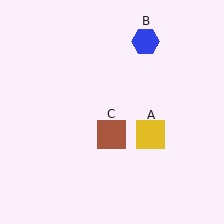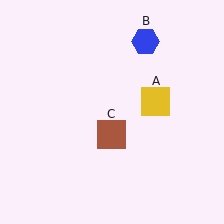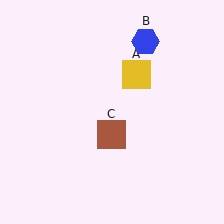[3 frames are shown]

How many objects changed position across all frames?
1 object changed position: yellow square (object A).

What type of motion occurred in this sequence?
The yellow square (object A) rotated counterclockwise around the center of the scene.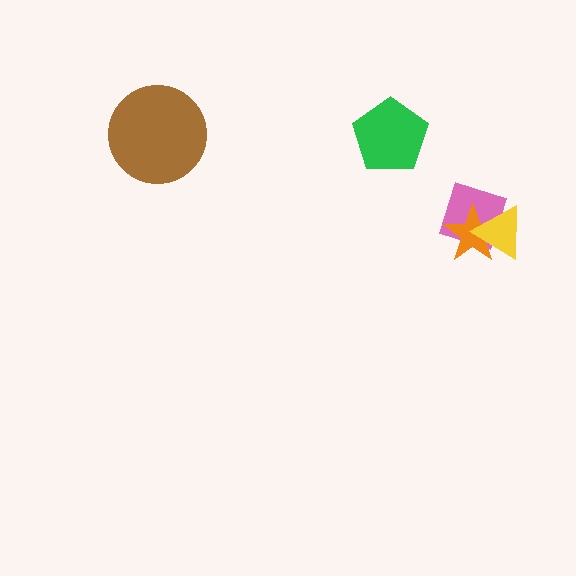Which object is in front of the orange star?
The yellow triangle is in front of the orange star.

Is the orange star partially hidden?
Yes, it is partially covered by another shape.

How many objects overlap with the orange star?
2 objects overlap with the orange star.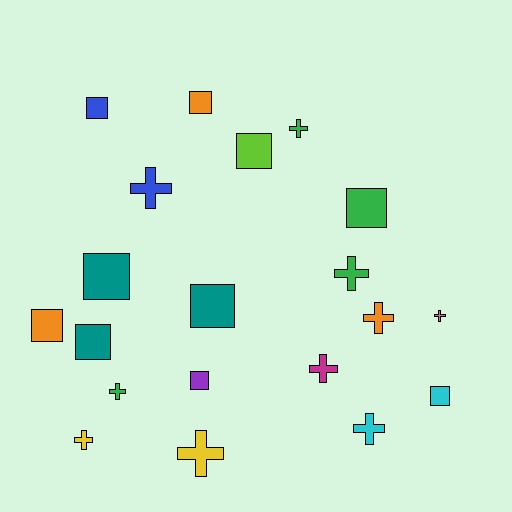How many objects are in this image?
There are 20 objects.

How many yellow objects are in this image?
There are 2 yellow objects.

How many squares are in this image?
There are 10 squares.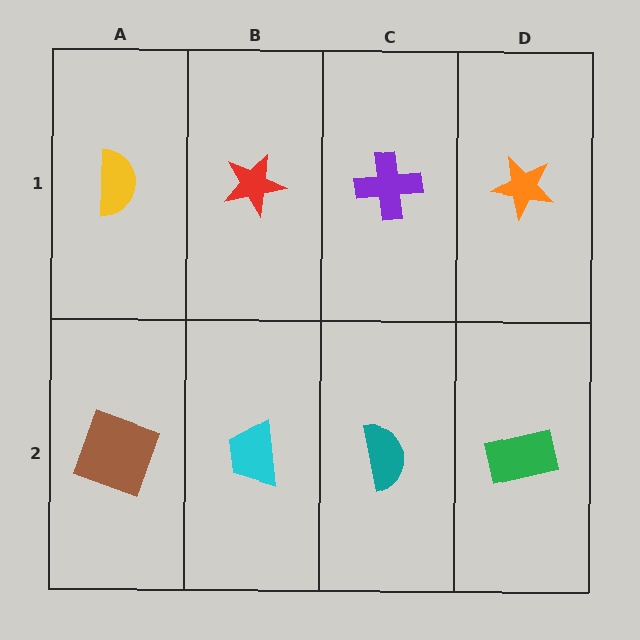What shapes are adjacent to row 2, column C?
A purple cross (row 1, column C), a cyan trapezoid (row 2, column B), a green rectangle (row 2, column D).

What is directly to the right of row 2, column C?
A green rectangle.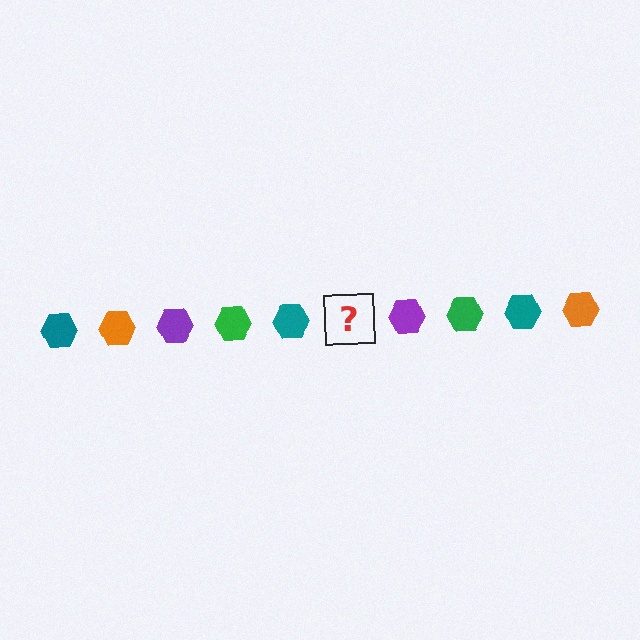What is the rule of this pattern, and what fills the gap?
The rule is that the pattern cycles through teal, orange, purple, green hexagons. The gap should be filled with an orange hexagon.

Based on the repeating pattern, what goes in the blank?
The blank should be an orange hexagon.